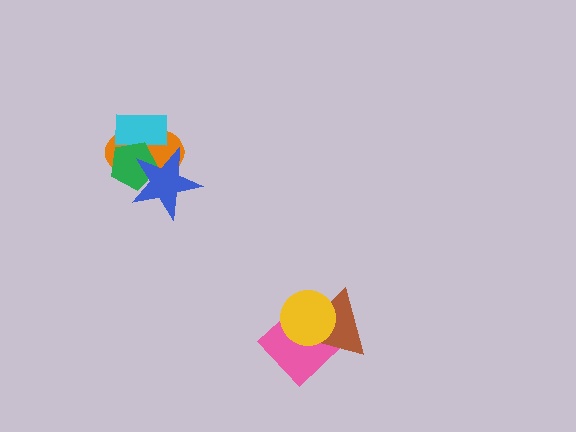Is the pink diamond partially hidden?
Yes, it is partially covered by another shape.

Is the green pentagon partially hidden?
Yes, it is partially covered by another shape.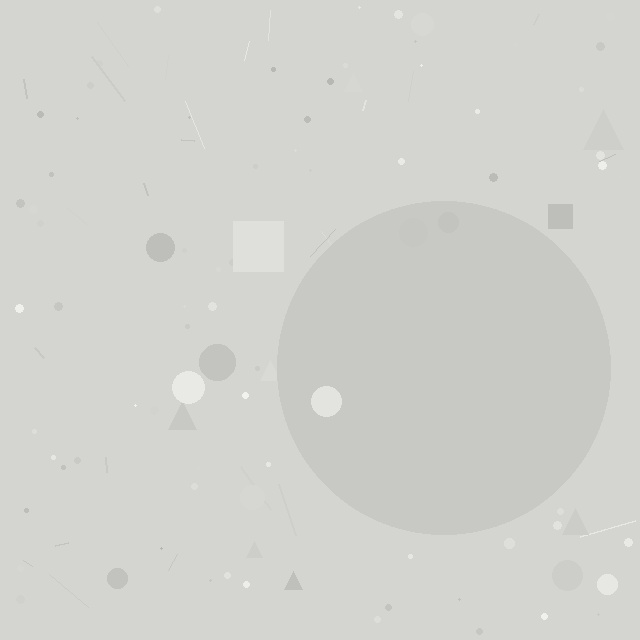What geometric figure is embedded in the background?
A circle is embedded in the background.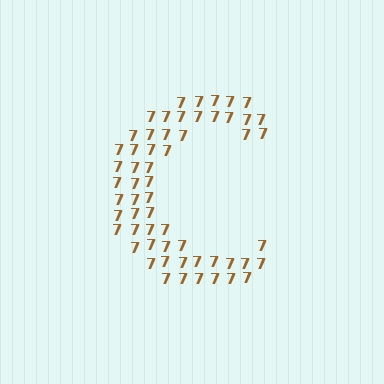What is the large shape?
The large shape is the letter C.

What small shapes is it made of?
It is made of small digit 7's.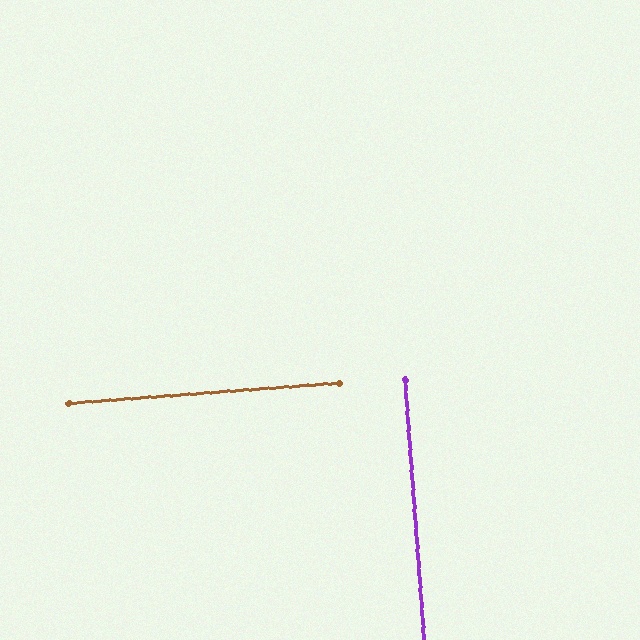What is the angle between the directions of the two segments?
Approximately 90 degrees.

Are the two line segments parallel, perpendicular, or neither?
Perpendicular — they meet at approximately 90°.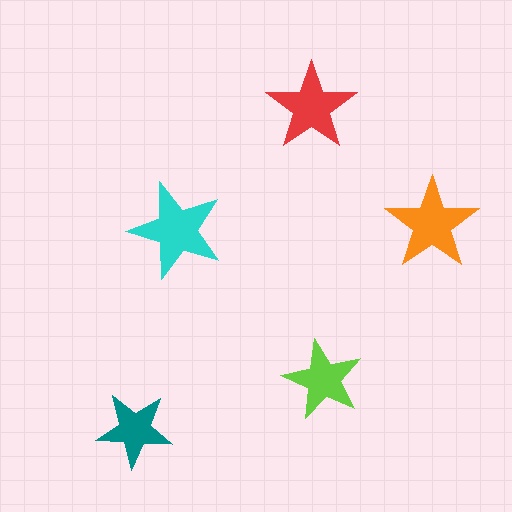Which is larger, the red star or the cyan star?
The cyan one.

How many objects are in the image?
There are 5 objects in the image.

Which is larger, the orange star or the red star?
The orange one.